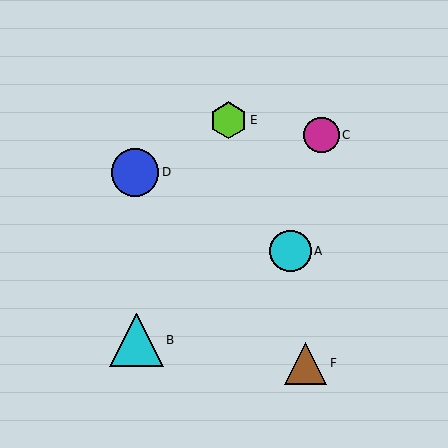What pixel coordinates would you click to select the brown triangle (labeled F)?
Click at (306, 363) to select the brown triangle F.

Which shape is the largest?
The cyan triangle (labeled B) is the largest.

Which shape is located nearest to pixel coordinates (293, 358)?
The brown triangle (labeled F) at (306, 363) is nearest to that location.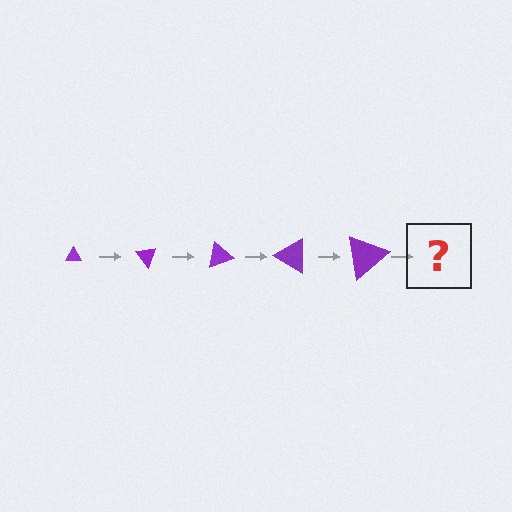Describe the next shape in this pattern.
It should be a triangle, larger than the previous one and rotated 250 degrees from the start.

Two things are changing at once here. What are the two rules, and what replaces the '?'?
The two rules are that the triangle grows larger each step and it rotates 50 degrees each step. The '?' should be a triangle, larger than the previous one and rotated 250 degrees from the start.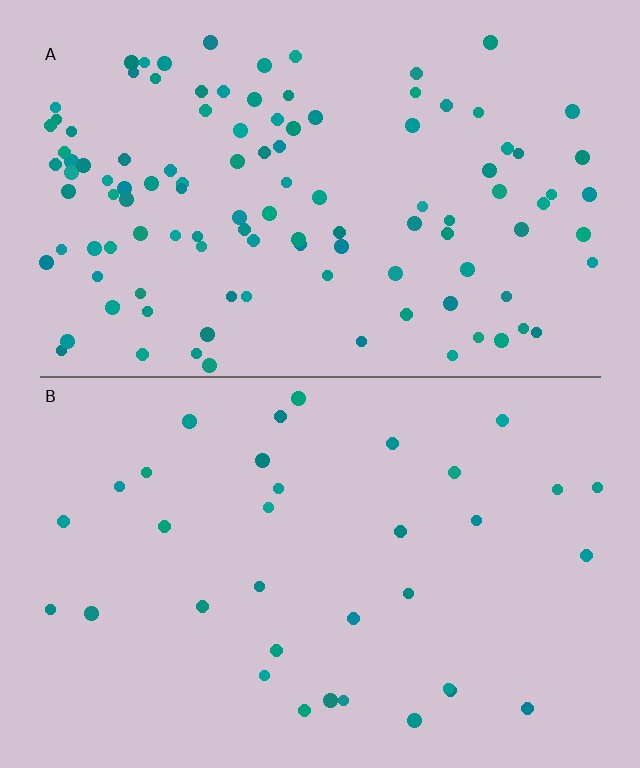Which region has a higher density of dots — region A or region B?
A (the top).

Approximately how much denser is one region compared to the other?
Approximately 3.3× — region A over region B.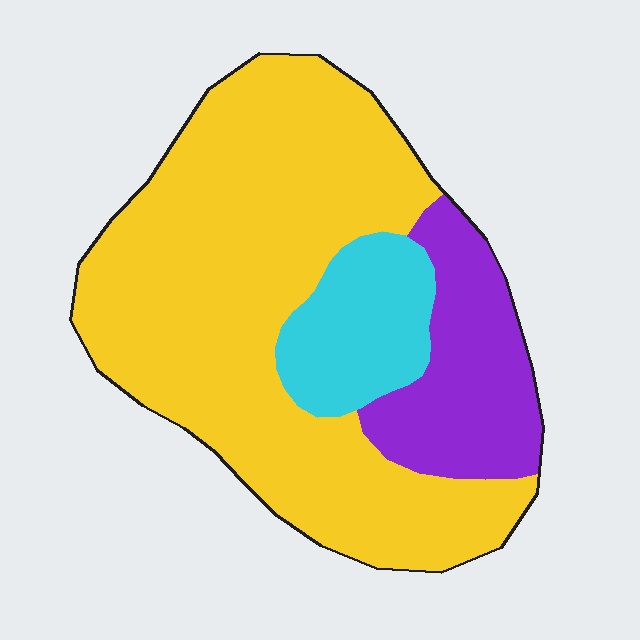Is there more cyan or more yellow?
Yellow.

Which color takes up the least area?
Cyan, at roughly 15%.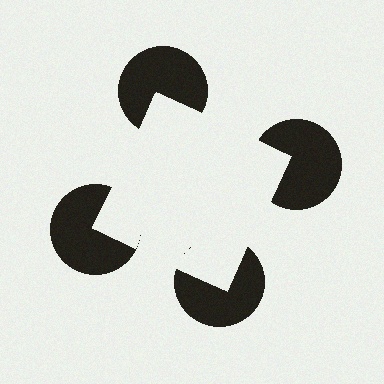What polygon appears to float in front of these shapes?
An illusory square — its edges are inferred from the aligned wedge cuts in the pac-man discs, not physically drawn.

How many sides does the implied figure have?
4 sides.